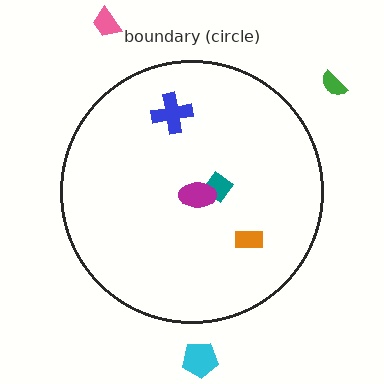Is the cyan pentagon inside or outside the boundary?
Outside.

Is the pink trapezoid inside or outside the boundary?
Outside.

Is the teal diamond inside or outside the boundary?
Inside.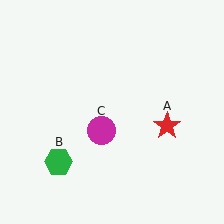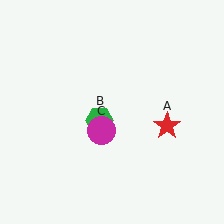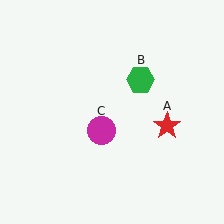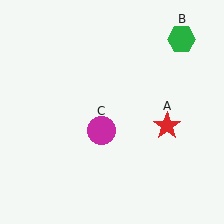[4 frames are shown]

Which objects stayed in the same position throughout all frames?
Red star (object A) and magenta circle (object C) remained stationary.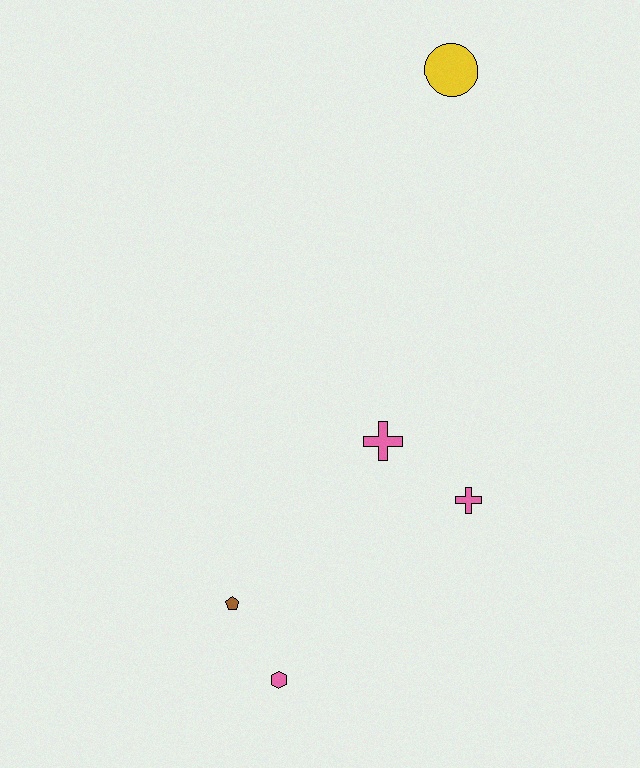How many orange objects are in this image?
There are no orange objects.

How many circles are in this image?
There is 1 circle.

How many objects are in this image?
There are 5 objects.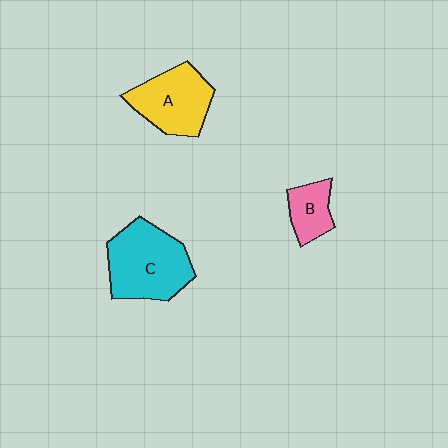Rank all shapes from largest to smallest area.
From largest to smallest: C (cyan), A (yellow), B (pink).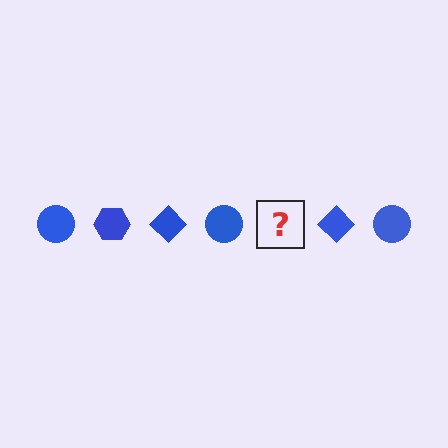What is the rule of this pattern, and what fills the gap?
The rule is that the pattern cycles through circle, hexagon, diamond shapes in blue. The gap should be filled with a blue hexagon.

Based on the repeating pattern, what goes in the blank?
The blank should be a blue hexagon.